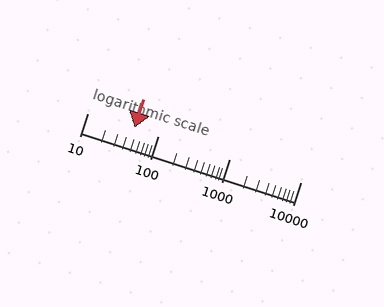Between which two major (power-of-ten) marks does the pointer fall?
The pointer is between 10 and 100.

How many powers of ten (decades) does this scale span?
The scale spans 3 decades, from 10 to 10000.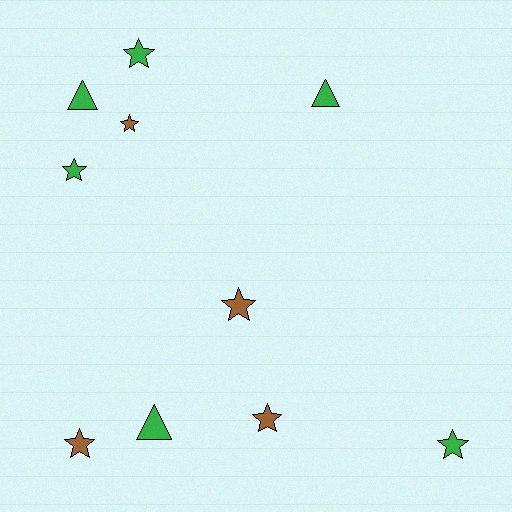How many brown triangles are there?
There are no brown triangles.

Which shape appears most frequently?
Star, with 7 objects.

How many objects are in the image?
There are 10 objects.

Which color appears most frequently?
Green, with 6 objects.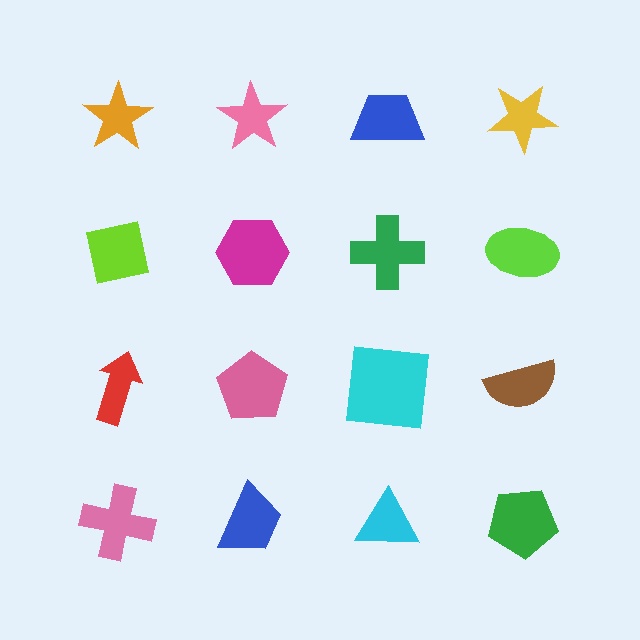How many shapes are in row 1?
4 shapes.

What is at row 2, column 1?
A lime square.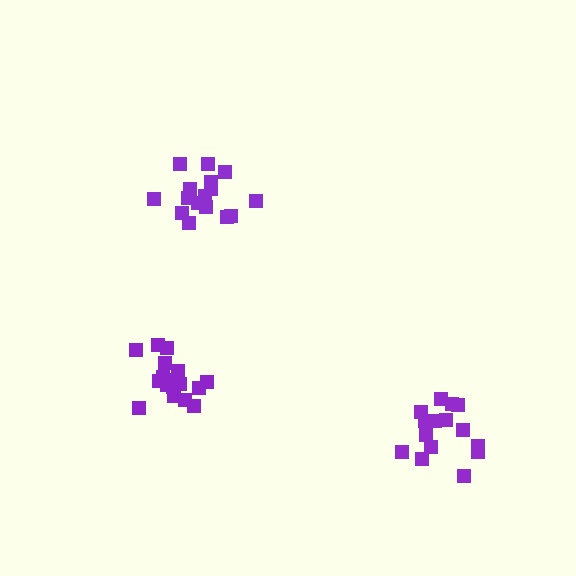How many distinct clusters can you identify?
There are 3 distinct clusters.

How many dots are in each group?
Group 1: 15 dots, Group 2: 17 dots, Group 3: 16 dots (48 total).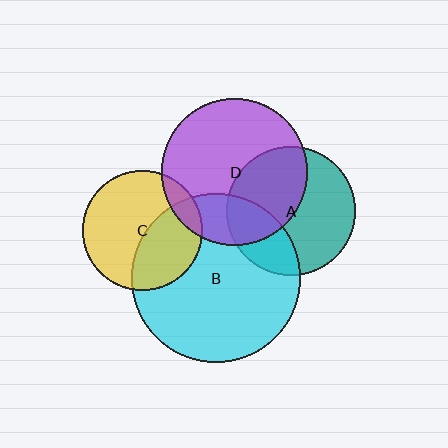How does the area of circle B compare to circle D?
Approximately 1.3 times.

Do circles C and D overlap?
Yes.